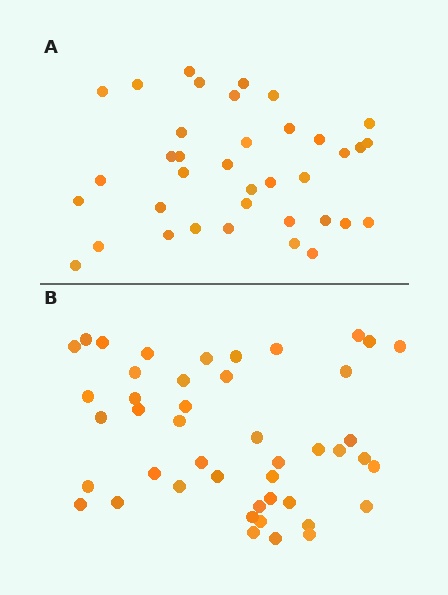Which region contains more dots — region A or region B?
Region B (the bottom region) has more dots.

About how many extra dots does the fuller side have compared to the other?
Region B has roughly 8 or so more dots than region A.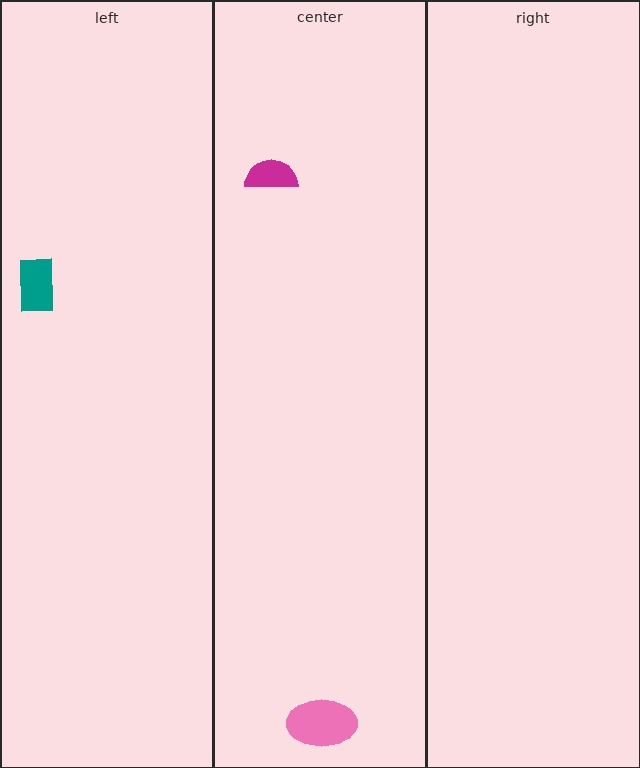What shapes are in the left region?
The teal rectangle.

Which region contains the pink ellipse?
The center region.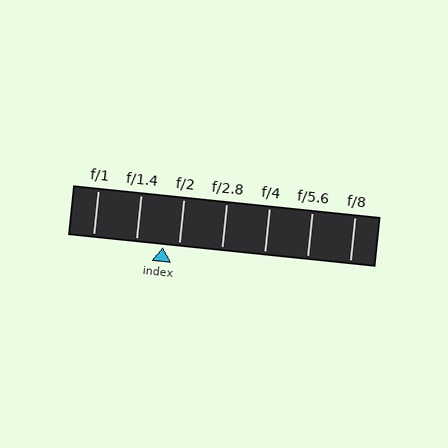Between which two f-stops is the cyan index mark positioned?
The index mark is between f/1.4 and f/2.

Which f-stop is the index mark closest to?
The index mark is closest to f/2.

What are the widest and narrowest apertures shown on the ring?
The widest aperture shown is f/1 and the narrowest is f/8.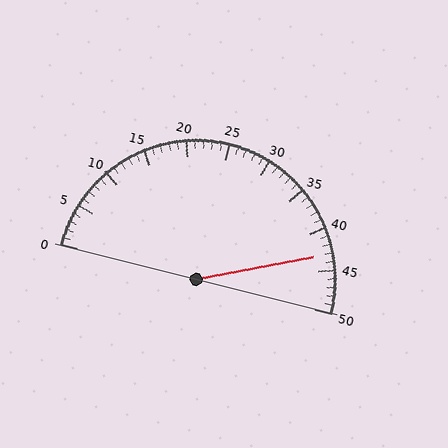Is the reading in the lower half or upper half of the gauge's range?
The reading is in the upper half of the range (0 to 50).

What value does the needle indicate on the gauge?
The needle indicates approximately 43.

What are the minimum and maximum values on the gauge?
The gauge ranges from 0 to 50.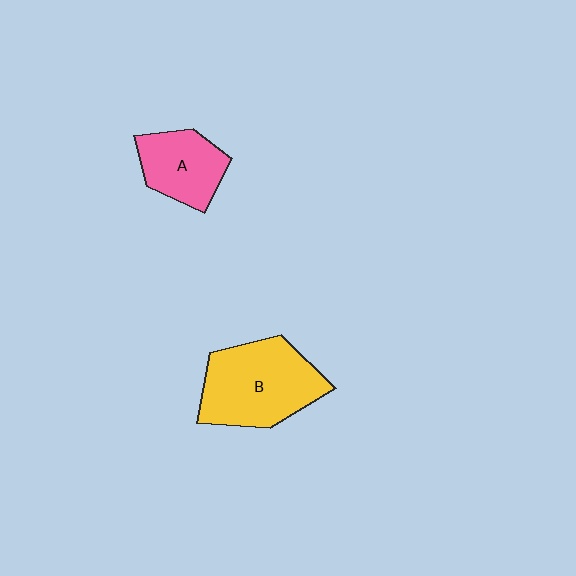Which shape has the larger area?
Shape B (yellow).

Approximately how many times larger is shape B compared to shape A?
Approximately 1.7 times.